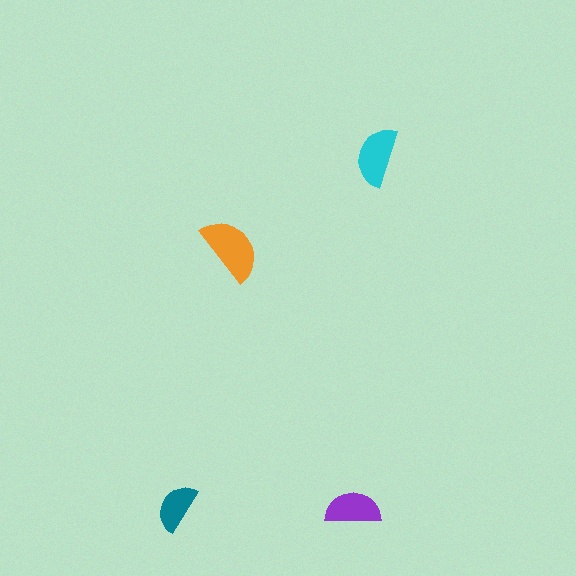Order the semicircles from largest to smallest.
the orange one, the cyan one, the purple one, the teal one.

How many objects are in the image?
There are 4 objects in the image.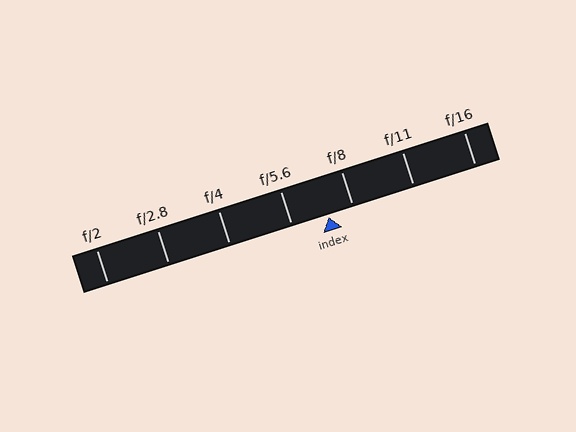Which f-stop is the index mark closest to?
The index mark is closest to f/8.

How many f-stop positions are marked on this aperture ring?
There are 7 f-stop positions marked.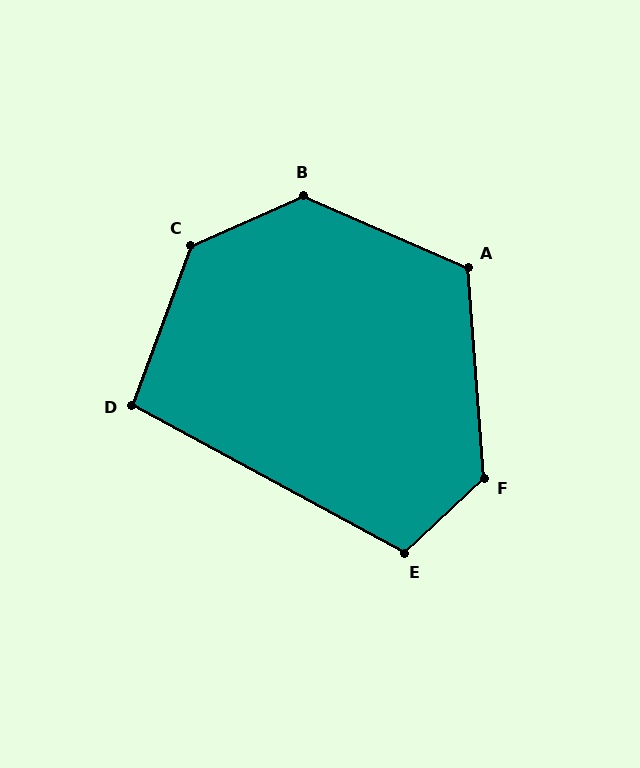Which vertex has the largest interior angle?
C, at approximately 134 degrees.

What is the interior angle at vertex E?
Approximately 108 degrees (obtuse).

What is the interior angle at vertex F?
Approximately 129 degrees (obtuse).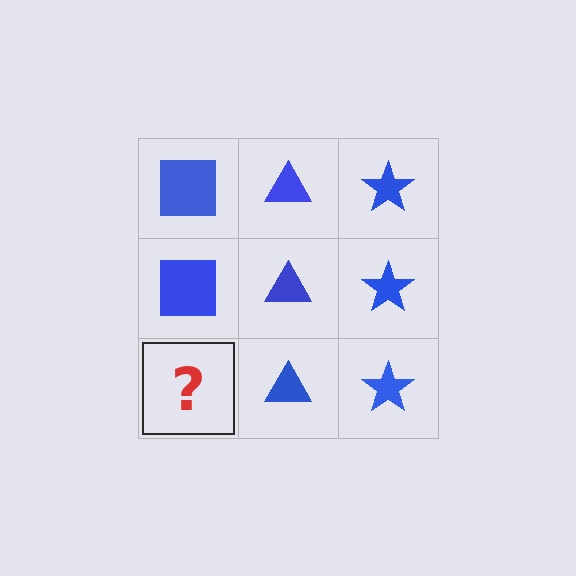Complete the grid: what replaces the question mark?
The question mark should be replaced with a blue square.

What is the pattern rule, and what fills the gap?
The rule is that each column has a consistent shape. The gap should be filled with a blue square.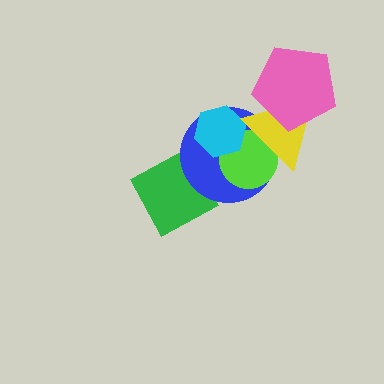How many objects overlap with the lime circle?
3 objects overlap with the lime circle.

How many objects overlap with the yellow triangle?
4 objects overlap with the yellow triangle.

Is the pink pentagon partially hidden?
No, no other shape covers it.